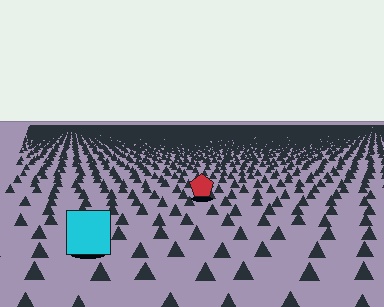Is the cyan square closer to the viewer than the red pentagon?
Yes. The cyan square is closer — you can tell from the texture gradient: the ground texture is coarser near it.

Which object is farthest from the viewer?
The red pentagon is farthest from the viewer. It appears smaller and the ground texture around it is denser.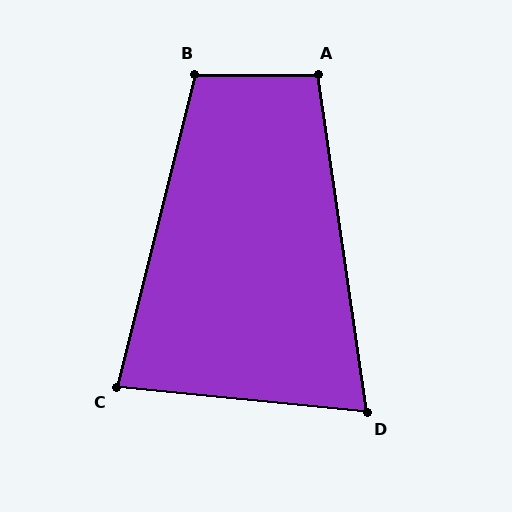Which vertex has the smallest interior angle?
D, at approximately 76 degrees.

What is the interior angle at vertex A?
Approximately 98 degrees (obtuse).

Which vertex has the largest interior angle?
B, at approximately 104 degrees.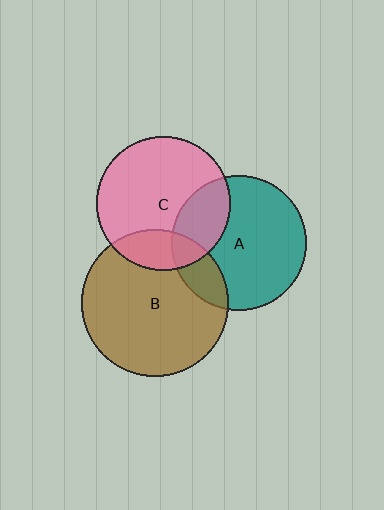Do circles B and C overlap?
Yes.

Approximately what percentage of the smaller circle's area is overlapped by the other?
Approximately 20%.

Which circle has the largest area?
Circle B (brown).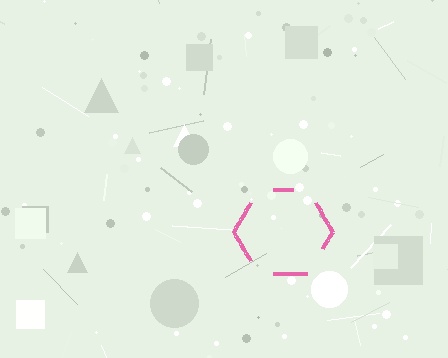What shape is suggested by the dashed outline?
The dashed outline suggests a hexagon.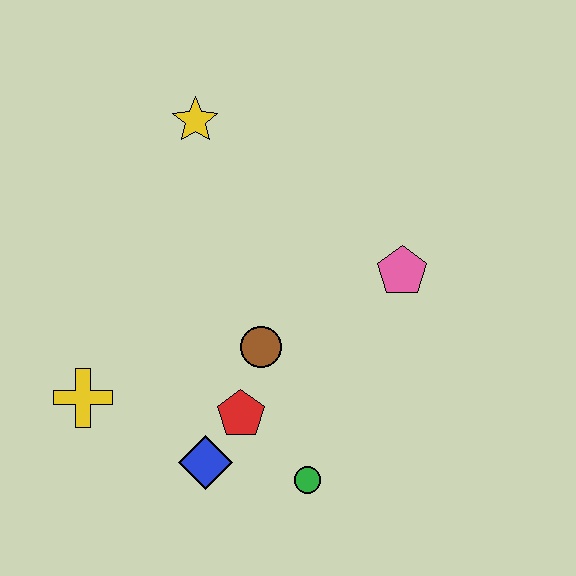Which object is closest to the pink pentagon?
The brown circle is closest to the pink pentagon.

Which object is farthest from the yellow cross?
The pink pentagon is farthest from the yellow cross.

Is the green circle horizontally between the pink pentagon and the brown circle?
Yes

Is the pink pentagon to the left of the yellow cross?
No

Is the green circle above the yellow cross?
No